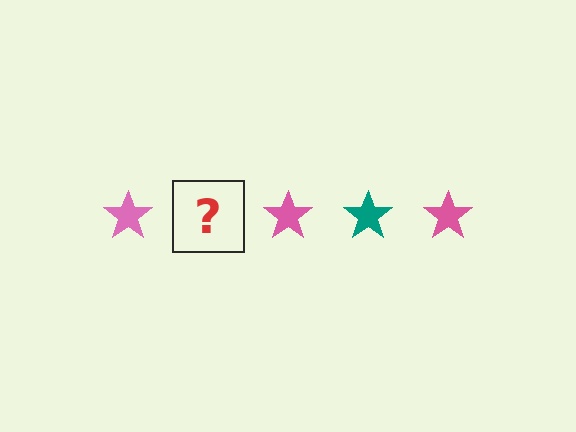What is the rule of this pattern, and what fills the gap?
The rule is that the pattern cycles through pink, teal stars. The gap should be filled with a teal star.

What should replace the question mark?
The question mark should be replaced with a teal star.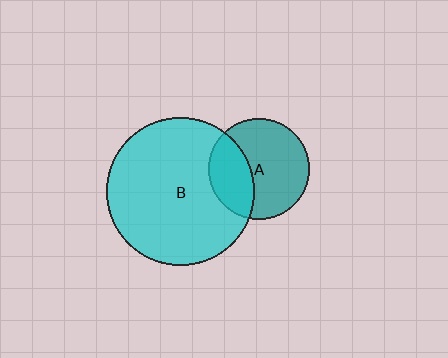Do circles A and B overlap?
Yes.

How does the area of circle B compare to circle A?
Approximately 2.2 times.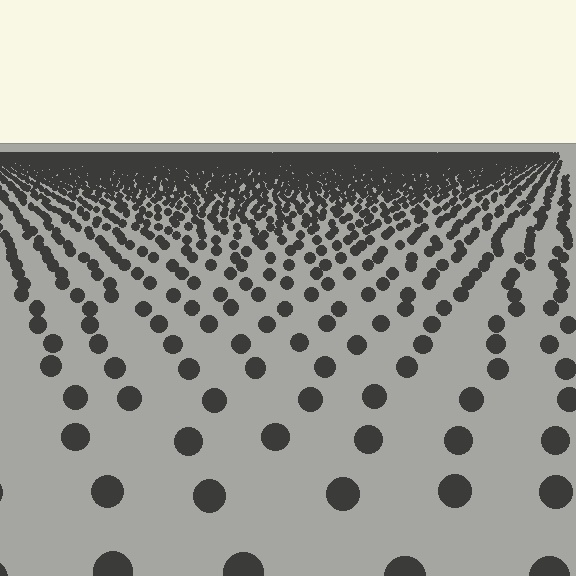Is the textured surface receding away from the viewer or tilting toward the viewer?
The surface is receding away from the viewer. Texture elements get smaller and denser toward the top.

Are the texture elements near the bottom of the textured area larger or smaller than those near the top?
Larger. Near the bottom, elements are closer to the viewer and appear at a bigger on-screen size.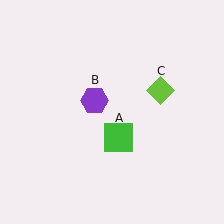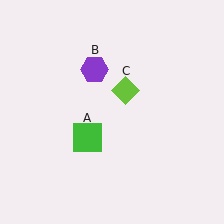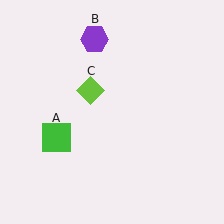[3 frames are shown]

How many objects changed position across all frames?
3 objects changed position: green square (object A), purple hexagon (object B), lime diamond (object C).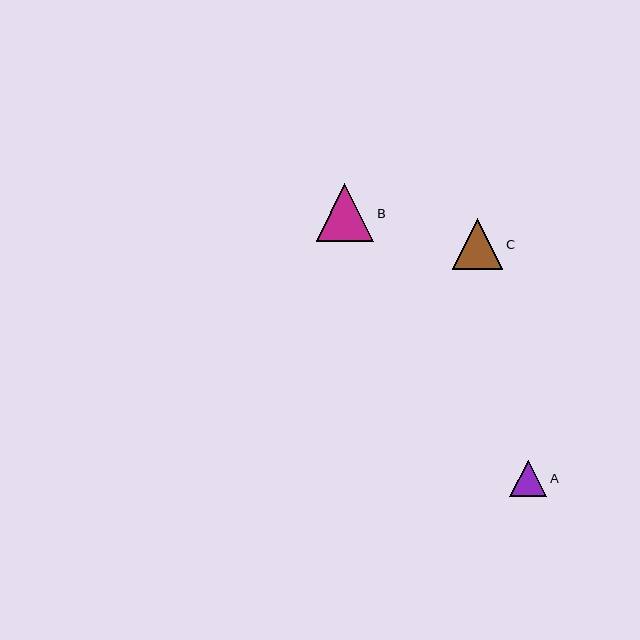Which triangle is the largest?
Triangle B is the largest with a size of approximately 58 pixels.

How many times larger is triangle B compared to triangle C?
Triangle B is approximately 1.2 times the size of triangle C.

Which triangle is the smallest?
Triangle A is the smallest with a size of approximately 37 pixels.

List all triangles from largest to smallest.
From largest to smallest: B, C, A.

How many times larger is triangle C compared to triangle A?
Triangle C is approximately 1.4 times the size of triangle A.